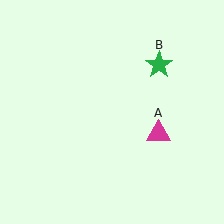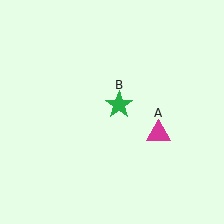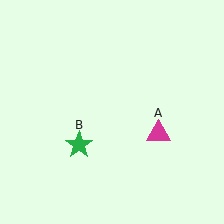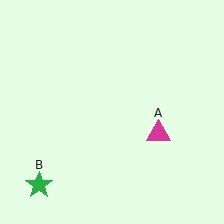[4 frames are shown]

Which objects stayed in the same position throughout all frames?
Magenta triangle (object A) remained stationary.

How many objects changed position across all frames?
1 object changed position: green star (object B).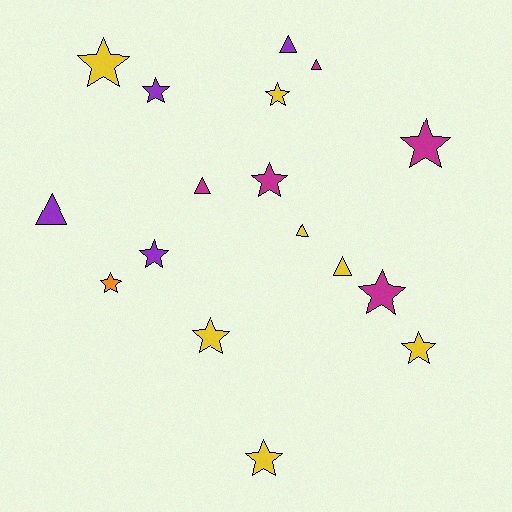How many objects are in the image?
There are 17 objects.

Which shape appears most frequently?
Star, with 11 objects.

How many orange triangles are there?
There are no orange triangles.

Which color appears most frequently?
Yellow, with 7 objects.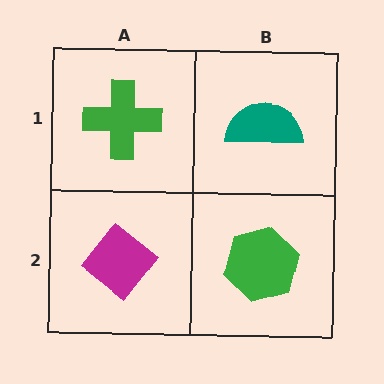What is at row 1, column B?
A teal semicircle.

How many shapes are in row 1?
2 shapes.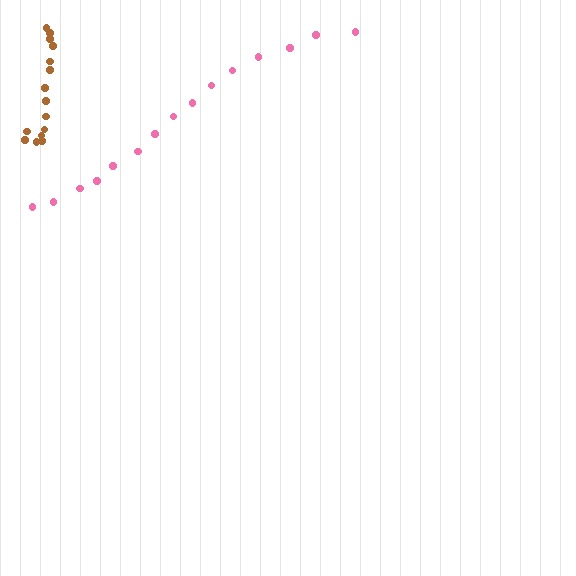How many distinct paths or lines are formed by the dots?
There are 2 distinct paths.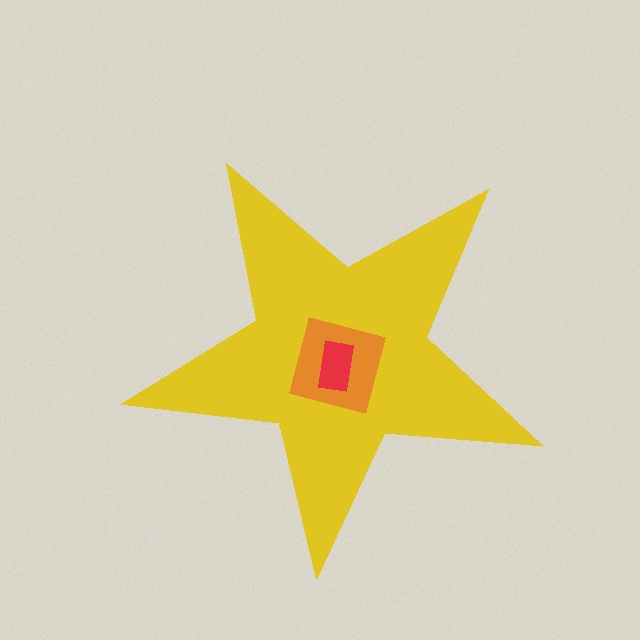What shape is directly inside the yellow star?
The orange square.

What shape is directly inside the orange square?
The red rectangle.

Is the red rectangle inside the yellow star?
Yes.